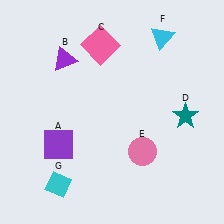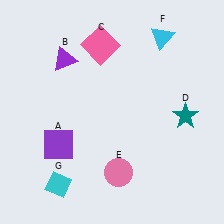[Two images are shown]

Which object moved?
The pink circle (E) moved left.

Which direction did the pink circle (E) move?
The pink circle (E) moved left.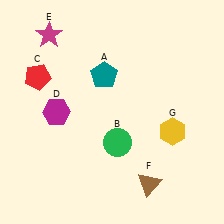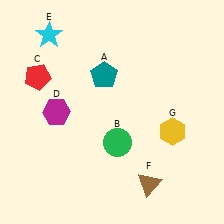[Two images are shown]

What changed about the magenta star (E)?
In Image 1, E is magenta. In Image 2, it changed to cyan.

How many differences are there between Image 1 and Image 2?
There is 1 difference between the two images.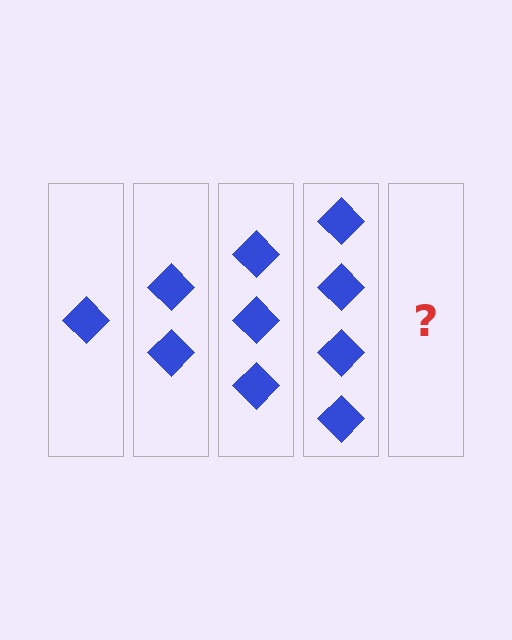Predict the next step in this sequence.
The next step is 5 diamonds.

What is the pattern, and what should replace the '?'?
The pattern is that each step adds one more diamond. The '?' should be 5 diamonds.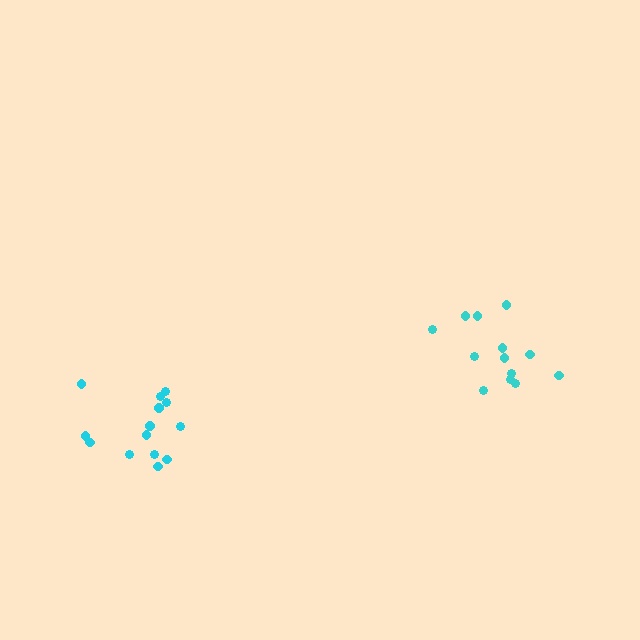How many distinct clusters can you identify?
There are 2 distinct clusters.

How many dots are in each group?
Group 1: 14 dots, Group 2: 13 dots (27 total).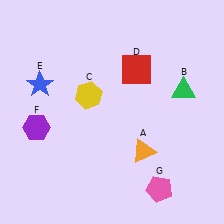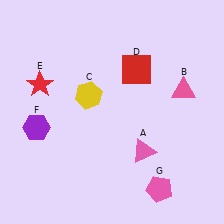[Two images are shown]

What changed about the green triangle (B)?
In Image 1, B is green. In Image 2, it changed to pink.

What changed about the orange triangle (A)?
In Image 1, A is orange. In Image 2, it changed to pink.